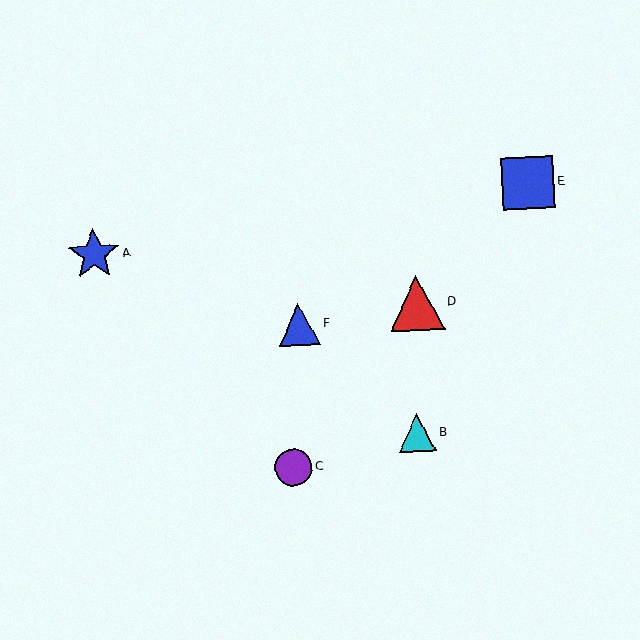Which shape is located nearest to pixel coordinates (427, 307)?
The red triangle (labeled D) at (417, 303) is nearest to that location.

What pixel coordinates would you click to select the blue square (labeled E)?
Click at (528, 183) to select the blue square E.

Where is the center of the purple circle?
The center of the purple circle is at (293, 468).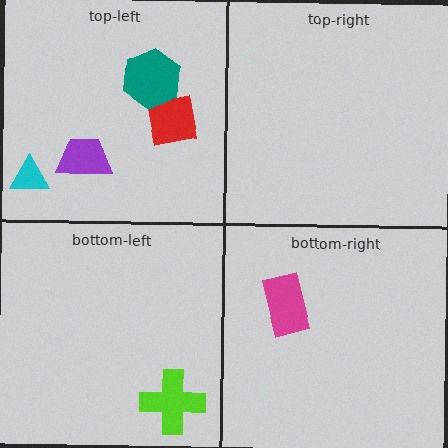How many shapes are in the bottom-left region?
1.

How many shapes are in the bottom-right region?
1.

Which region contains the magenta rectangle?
The bottom-right region.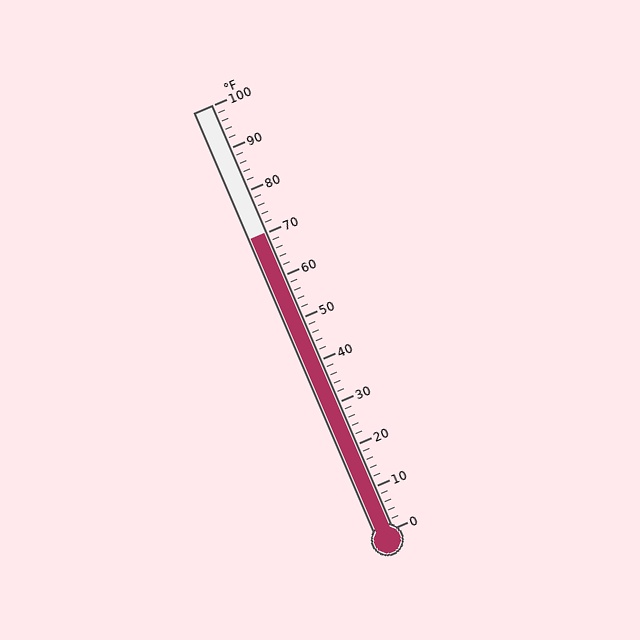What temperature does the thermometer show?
The thermometer shows approximately 70°F.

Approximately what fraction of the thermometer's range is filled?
The thermometer is filled to approximately 70% of its range.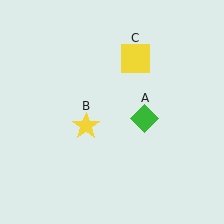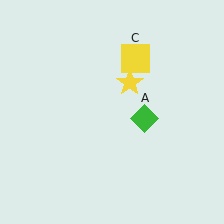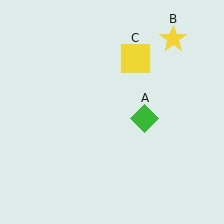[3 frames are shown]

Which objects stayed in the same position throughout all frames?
Green diamond (object A) and yellow square (object C) remained stationary.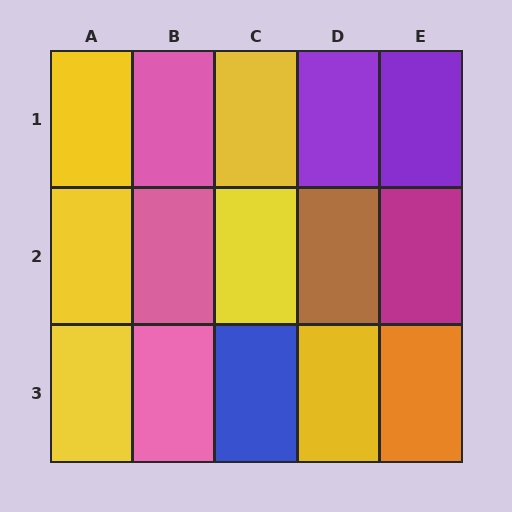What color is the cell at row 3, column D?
Yellow.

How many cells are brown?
1 cell is brown.